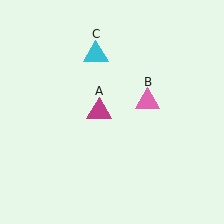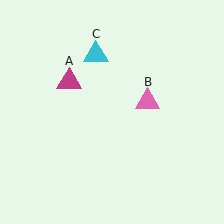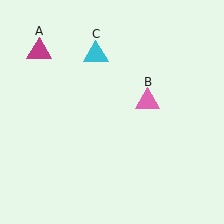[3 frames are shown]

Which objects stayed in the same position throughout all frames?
Pink triangle (object B) and cyan triangle (object C) remained stationary.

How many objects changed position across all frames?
1 object changed position: magenta triangle (object A).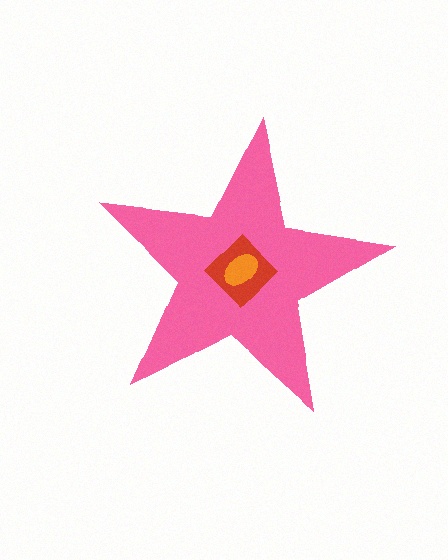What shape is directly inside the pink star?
The red diamond.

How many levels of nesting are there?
3.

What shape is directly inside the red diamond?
The orange ellipse.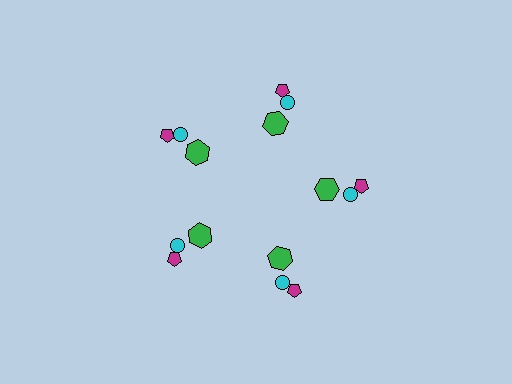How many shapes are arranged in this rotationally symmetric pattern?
There are 15 shapes, arranged in 5 groups of 3.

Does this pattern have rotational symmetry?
Yes, this pattern has 5-fold rotational symmetry. It looks the same after rotating 72 degrees around the center.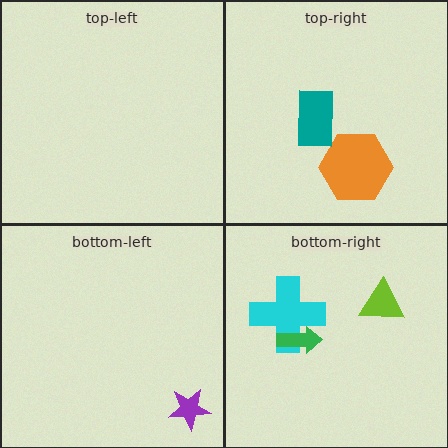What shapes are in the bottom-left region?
The purple star.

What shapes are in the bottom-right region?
The cyan cross, the lime triangle, the green arrow.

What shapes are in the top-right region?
The orange hexagon, the teal rectangle.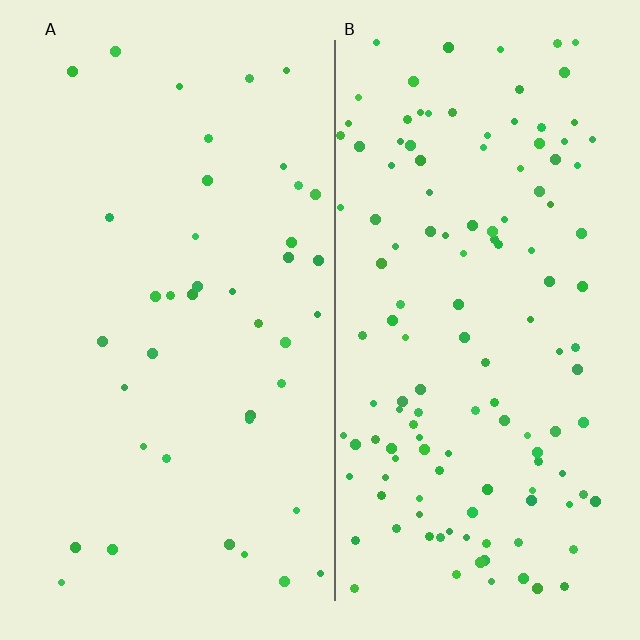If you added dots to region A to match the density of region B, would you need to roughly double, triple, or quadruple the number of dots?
Approximately triple.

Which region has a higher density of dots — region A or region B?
B (the right).